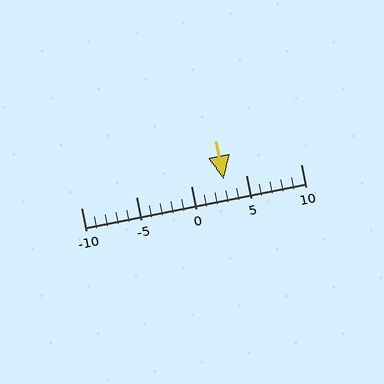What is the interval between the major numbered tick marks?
The major tick marks are spaced 5 units apart.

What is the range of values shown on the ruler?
The ruler shows values from -10 to 10.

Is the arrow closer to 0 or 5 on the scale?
The arrow is closer to 5.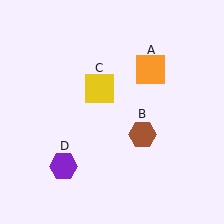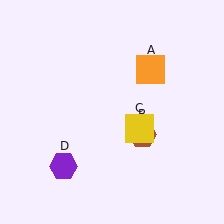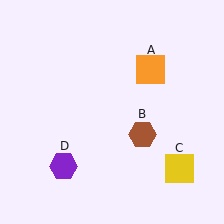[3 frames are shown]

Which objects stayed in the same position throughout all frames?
Orange square (object A) and brown hexagon (object B) and purple hexagon (object D) remained stationary.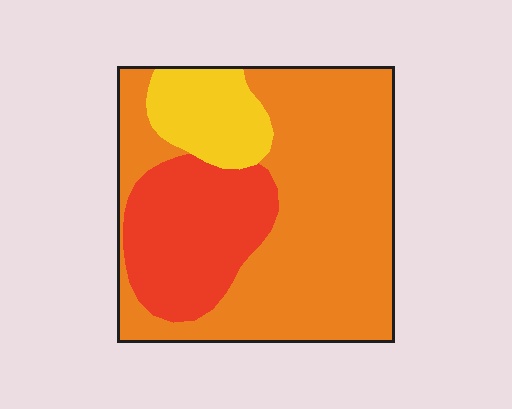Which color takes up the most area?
Orange, at roughly 60%.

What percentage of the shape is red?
Red takes up about one quarter (1/4) of the shape.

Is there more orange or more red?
Orange.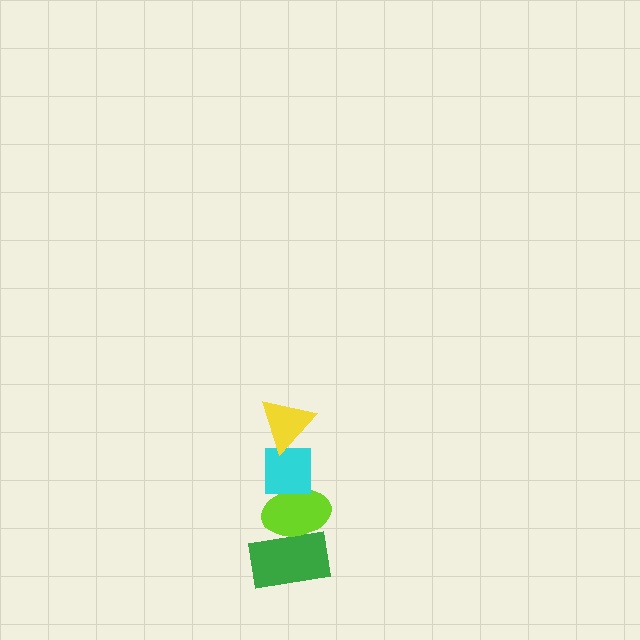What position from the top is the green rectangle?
The green rectangle is 4th from the top.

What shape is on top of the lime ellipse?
The cyan square is on top of the lime ellipse.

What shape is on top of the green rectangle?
The lime ellipse is on top of the green rectangle.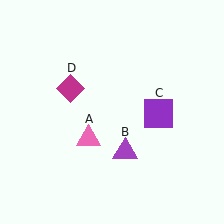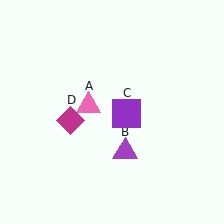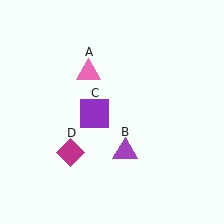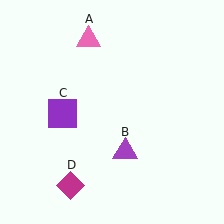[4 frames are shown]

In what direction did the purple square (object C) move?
The purple square (object C) moved left.